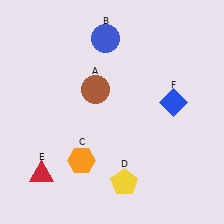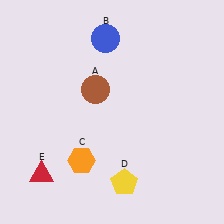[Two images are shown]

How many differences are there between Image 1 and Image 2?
There is 1 difference between the two images.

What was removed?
The blue diamond (F) was removed in Image 2.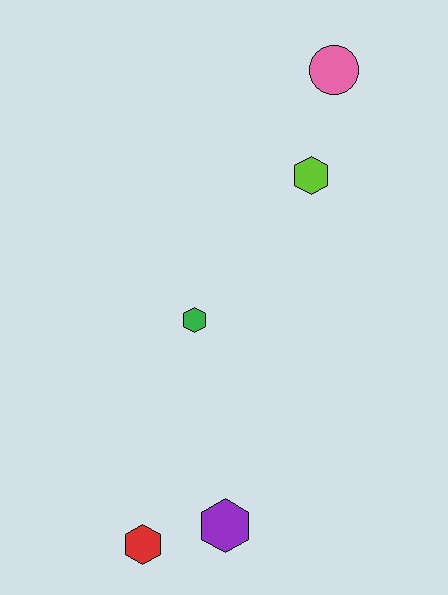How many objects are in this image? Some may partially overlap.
There are 5 objects.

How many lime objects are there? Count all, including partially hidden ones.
There is 1 lime object.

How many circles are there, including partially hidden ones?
There is 1 circle.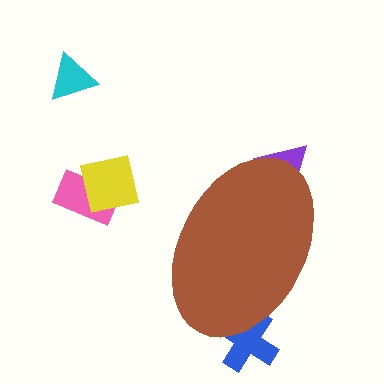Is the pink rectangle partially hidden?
No, the pink rectangle is fully visible.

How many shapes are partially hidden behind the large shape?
2 shapes are partially hidden.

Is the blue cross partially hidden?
Yes, the blue cross is partially hidden behind the brown ellipse.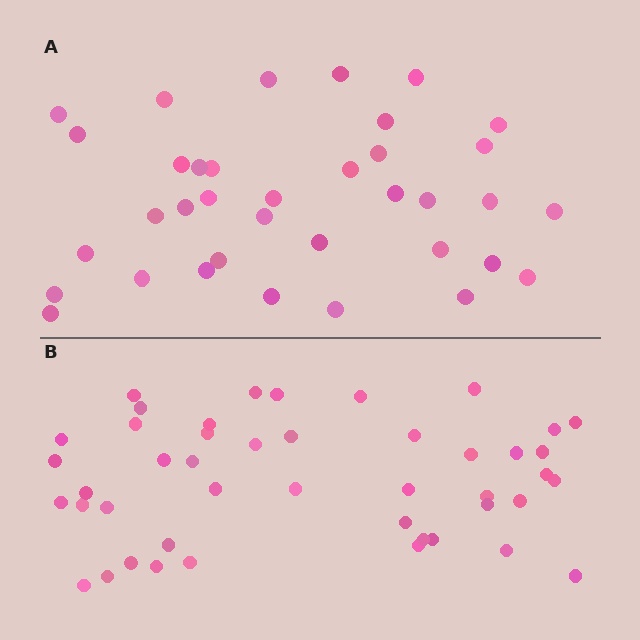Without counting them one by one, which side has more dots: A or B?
Region B (the bottom region) has more dots.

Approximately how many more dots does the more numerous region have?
Region B has roughly 8 or so more dots than region A.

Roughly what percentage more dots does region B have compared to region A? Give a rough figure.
About 25% more.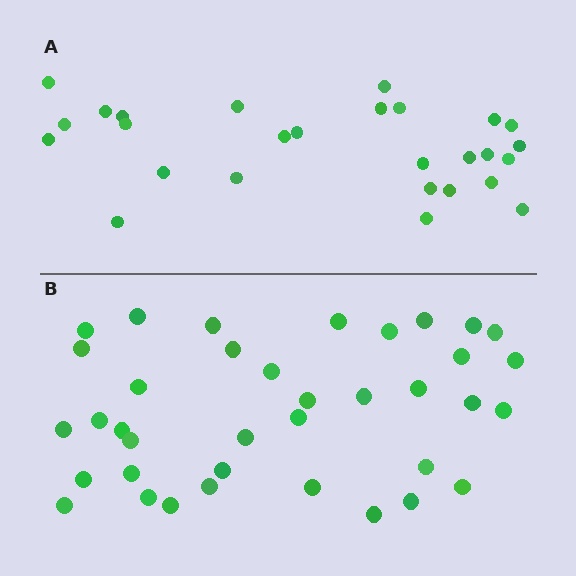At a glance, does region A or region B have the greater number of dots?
Region B (the bottom region) has more dots.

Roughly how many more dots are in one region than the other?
Region B has roughly 10 or so more dots than region A.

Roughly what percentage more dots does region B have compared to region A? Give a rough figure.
About 35% more.